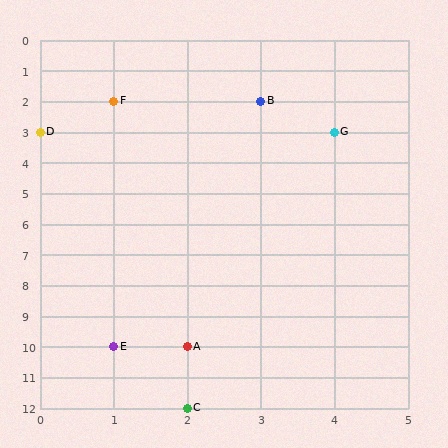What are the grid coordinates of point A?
Point A is at grid coordinates (2, 10).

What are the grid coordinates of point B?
Point B is at grid coordinates (3, 2).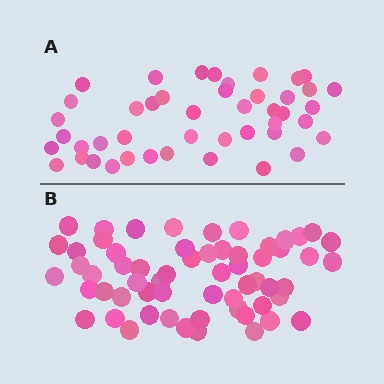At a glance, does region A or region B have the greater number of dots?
Region B (the bottom region) has more dots.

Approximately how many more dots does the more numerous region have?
Region B has approximately 15 more dots than region A.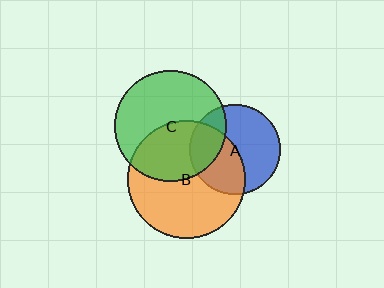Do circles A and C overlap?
Yes.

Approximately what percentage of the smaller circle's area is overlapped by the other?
Approximately 25%.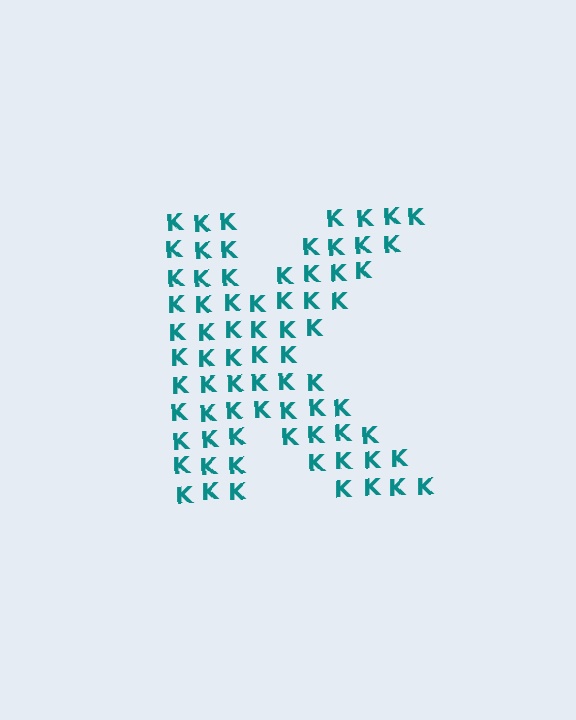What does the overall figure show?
The overall figure shows the letter K.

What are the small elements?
The small elements are letter K's.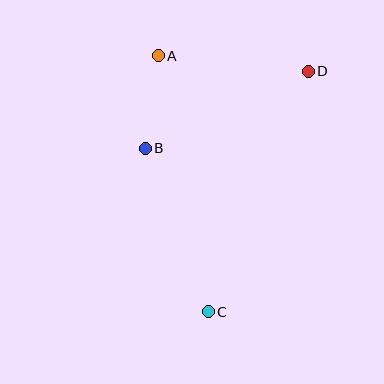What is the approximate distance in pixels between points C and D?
The distance between C and D is approximately 260 pixels.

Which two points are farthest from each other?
Points A and C are farthest from each other.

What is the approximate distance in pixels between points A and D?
The distance between A and D is approximately 151 pixels.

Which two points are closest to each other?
Points A and B are closest to each other.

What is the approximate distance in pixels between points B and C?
The distance between B and C is approximately 175 pixels.